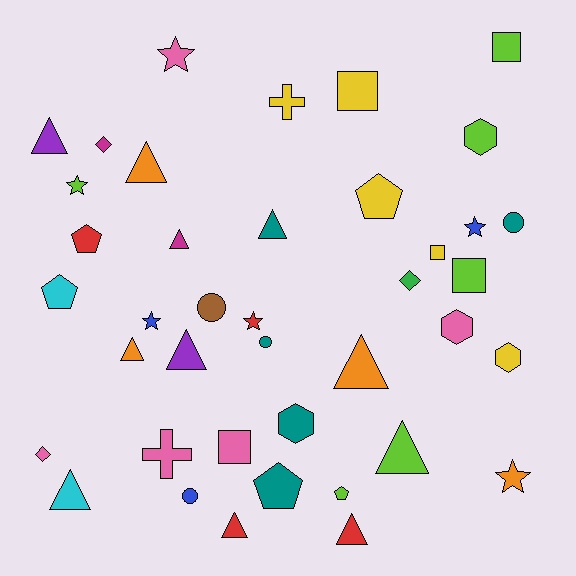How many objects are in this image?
There are 40 objects.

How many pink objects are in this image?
There are 5 pink objects.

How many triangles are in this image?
There are 11 triangles.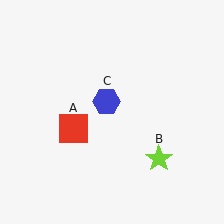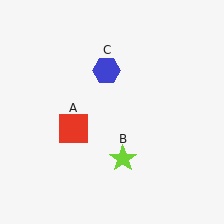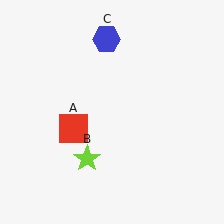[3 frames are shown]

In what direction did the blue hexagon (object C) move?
The blue hexagon (object C) moved up.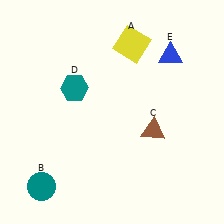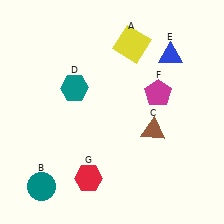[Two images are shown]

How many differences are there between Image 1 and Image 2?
There are 2 differences between the two images.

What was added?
A magenta pentagon (F), a red hexagon (G) were added in Image 2.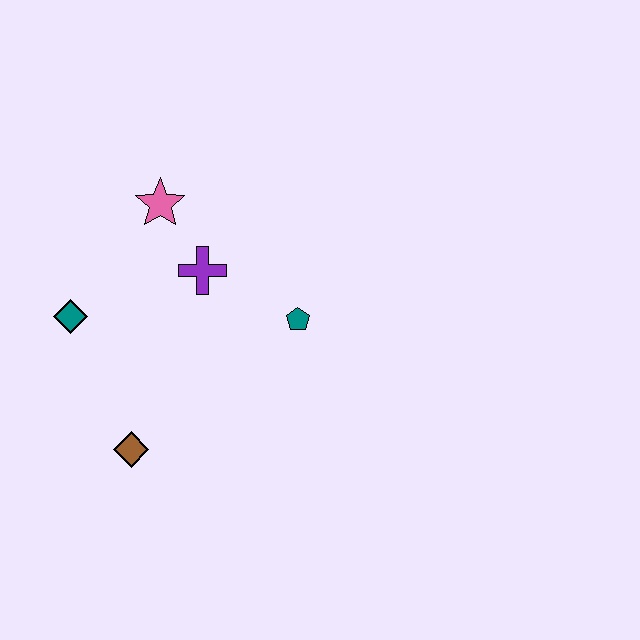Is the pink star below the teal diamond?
No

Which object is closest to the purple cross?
The pink star is closest to the purple cross.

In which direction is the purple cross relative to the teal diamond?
The purple cross is to the right of the teal diamond.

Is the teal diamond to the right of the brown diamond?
No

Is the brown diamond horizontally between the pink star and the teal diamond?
Yes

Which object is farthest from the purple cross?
The brown diamond is farthest from the purple cross.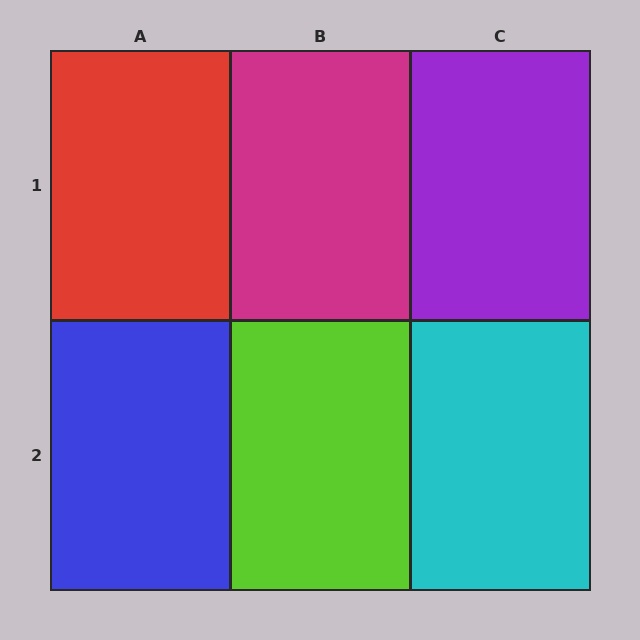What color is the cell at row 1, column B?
Magenta.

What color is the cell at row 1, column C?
Purple.